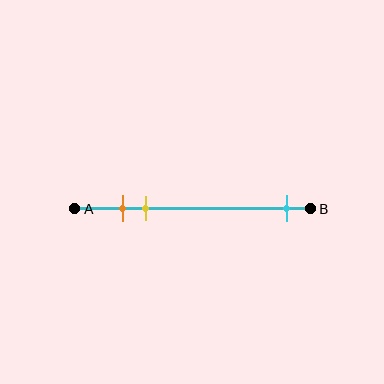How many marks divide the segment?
There are 3 marks dividing the segment.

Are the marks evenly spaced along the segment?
No, the marks are not evenly spaced.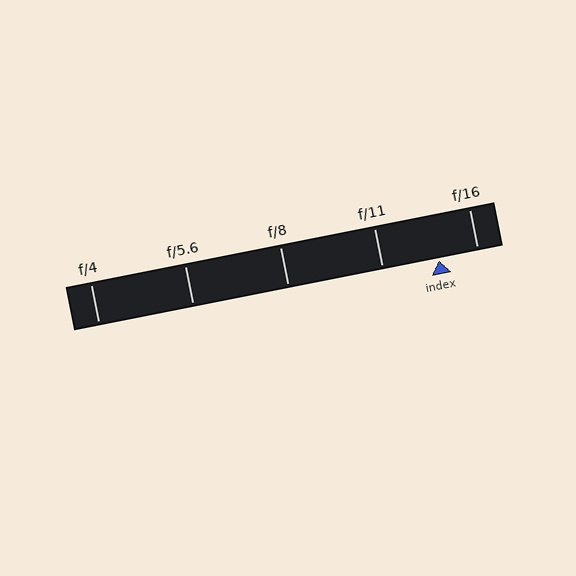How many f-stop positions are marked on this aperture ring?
There are 5 f-stop positions marked.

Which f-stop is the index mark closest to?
The index mark is closest to f/16.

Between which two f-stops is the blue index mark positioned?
The index mark is between f/11 and f/16.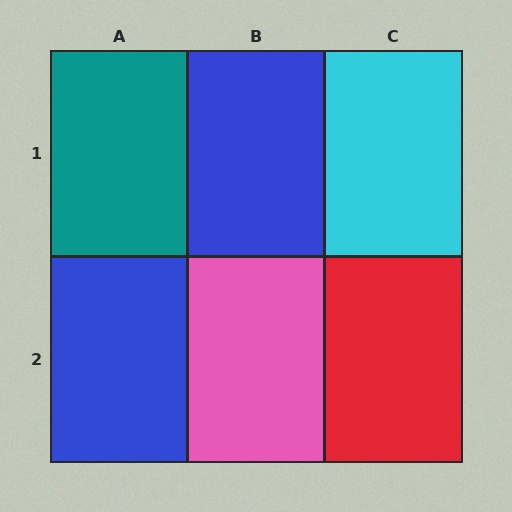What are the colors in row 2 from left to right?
Blue, pink, red.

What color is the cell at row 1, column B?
Blue.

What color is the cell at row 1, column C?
Cyan.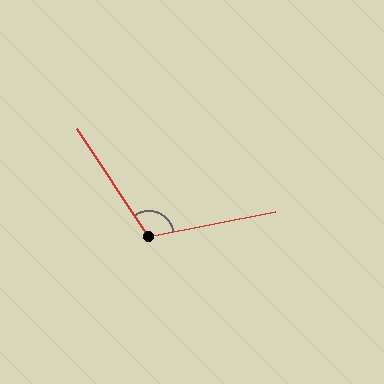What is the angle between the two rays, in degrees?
Approximately 113 degrees.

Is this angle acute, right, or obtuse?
It is obtuse.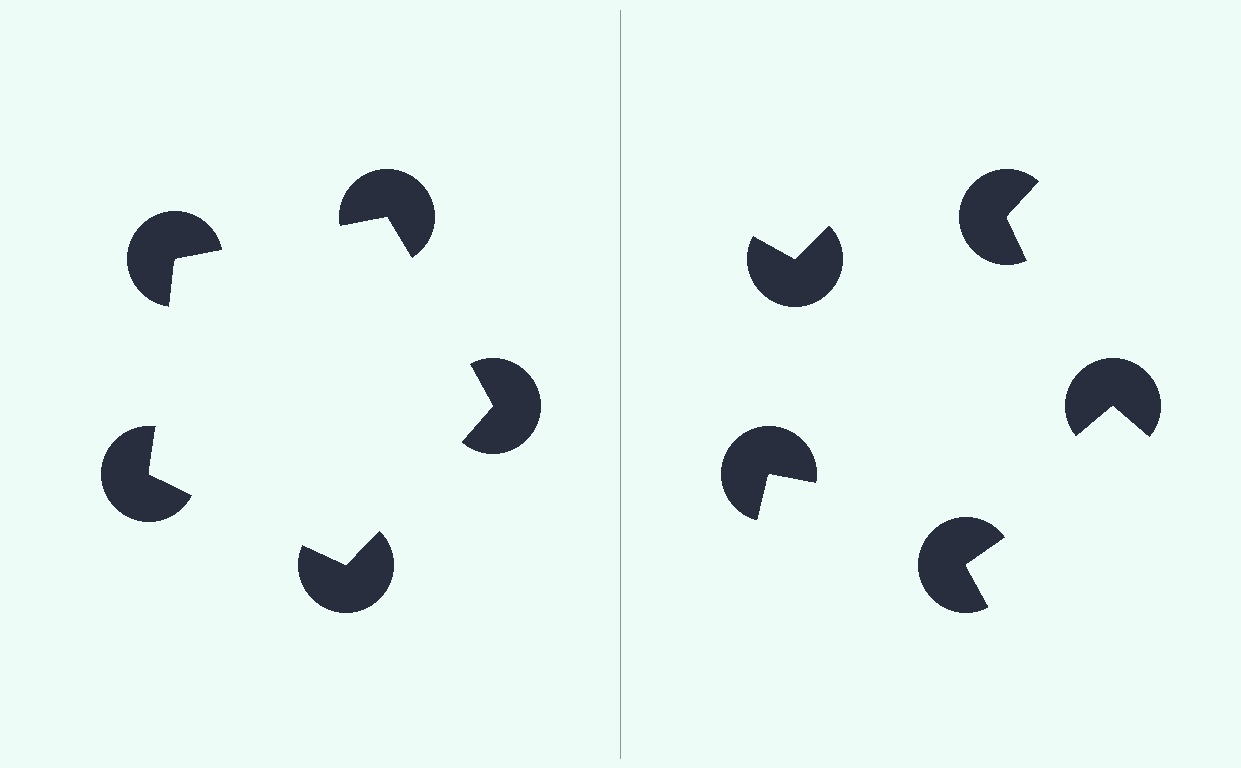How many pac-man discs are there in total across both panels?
10 — 5 on each side.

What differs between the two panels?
The pac-man discs are positioned identically on both sides; only the wedge orientations differ. On the left they align to a pentagon; on the right they are misaligned.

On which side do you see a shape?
An illusory pentagon appears on the left side. On the right side the wedge cuts are rotated, so no coherent shape forms.